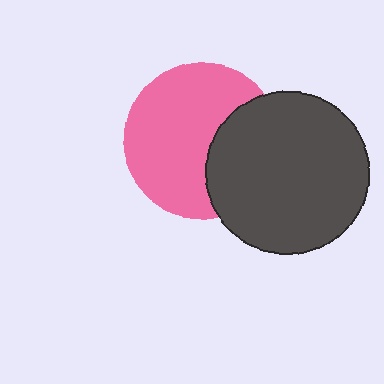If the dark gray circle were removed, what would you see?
You would see the complete pink circle.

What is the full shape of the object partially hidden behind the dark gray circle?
The partially hidden object is a pink circle.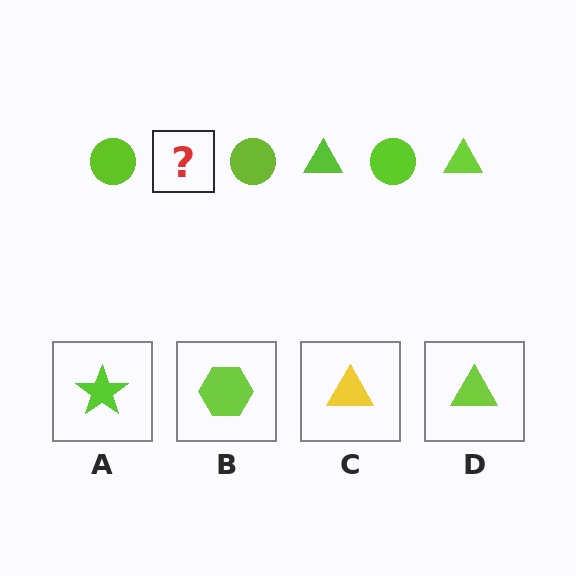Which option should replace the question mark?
Option D.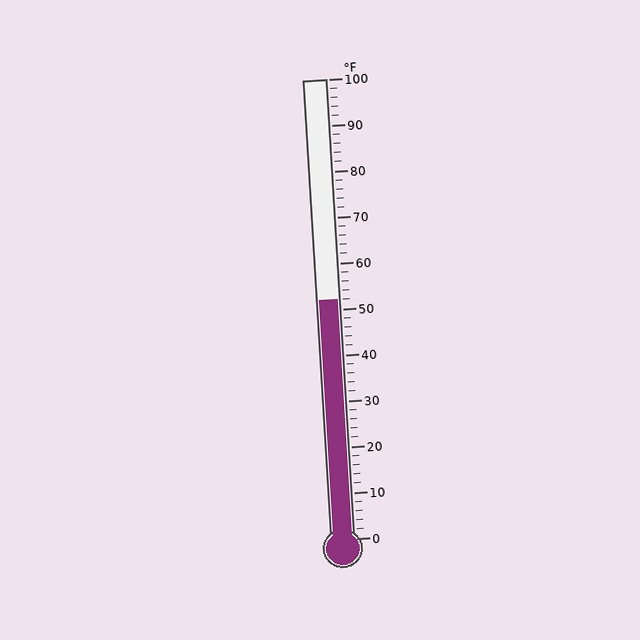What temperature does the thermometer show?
The thermometer shows approximately 52°F.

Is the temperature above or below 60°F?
The temperature is below 60°F.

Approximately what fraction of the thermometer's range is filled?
The thermometer is filled to approximately 50% of its range.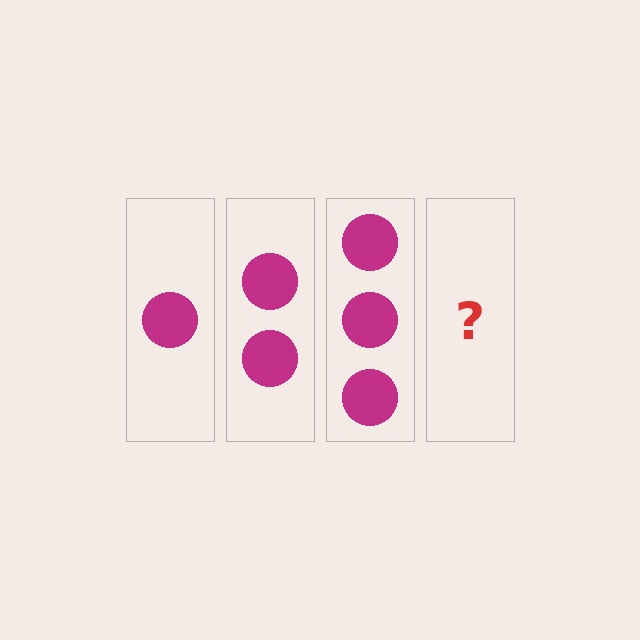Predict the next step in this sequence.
The next step is 4 circles.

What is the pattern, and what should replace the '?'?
The pattern is that each step adds one more circle. The '?' should be 4 circles.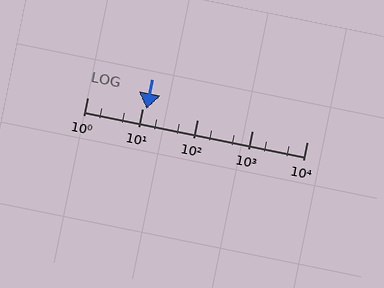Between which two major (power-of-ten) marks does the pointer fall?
The pointer is between 10 and 100.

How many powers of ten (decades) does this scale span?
The scale spans 4 decades, from 1 to 10000.